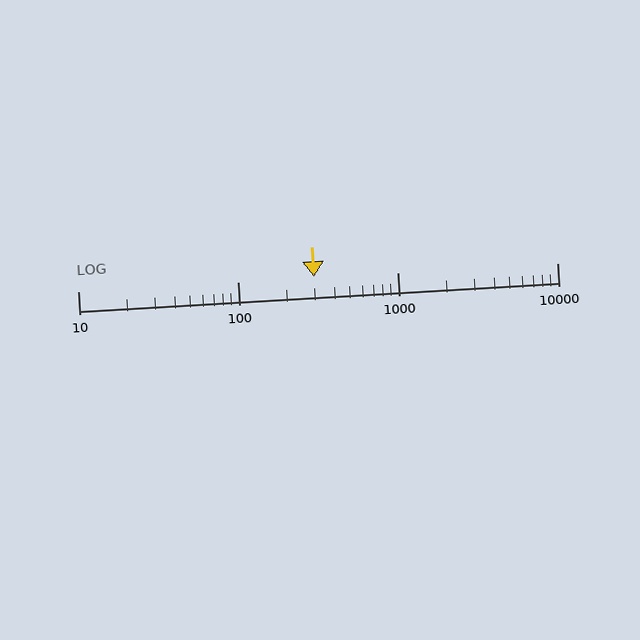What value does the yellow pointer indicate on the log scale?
The pointer indicates approximately 300.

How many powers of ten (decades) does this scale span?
The scale spans 3 decades, from 10 to 10000.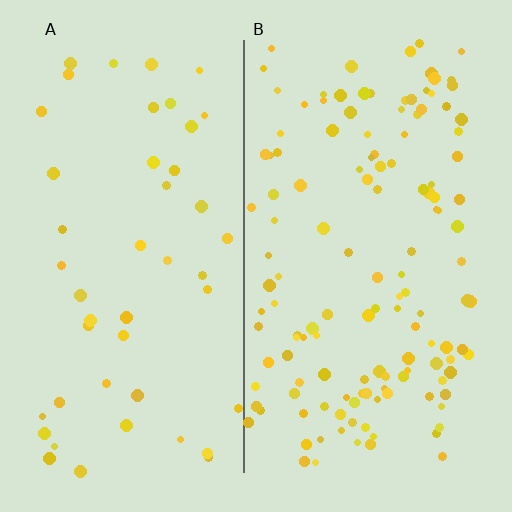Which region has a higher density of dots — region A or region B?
B (the right).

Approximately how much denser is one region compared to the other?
Approximately 2.9× — region B over region A.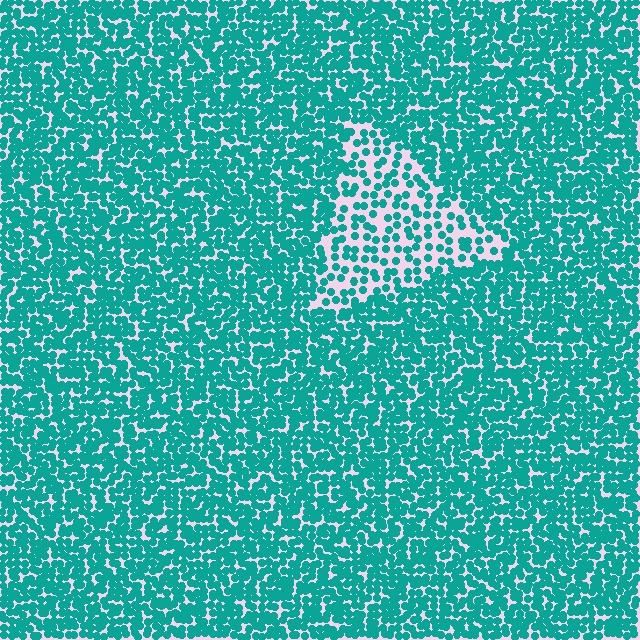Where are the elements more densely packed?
The elements are more densely packed outside the triangle boundary.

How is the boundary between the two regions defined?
The boundary is defined by a change in element density (approximately 2.2x ratio). All elements are the same color, size, and shape.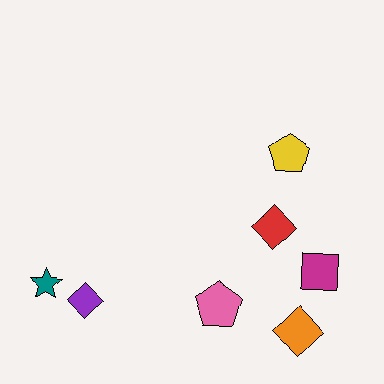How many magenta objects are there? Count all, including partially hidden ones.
There is 1 magenta object.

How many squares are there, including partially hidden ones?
There is 1 square.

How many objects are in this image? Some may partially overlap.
There are 7 objects.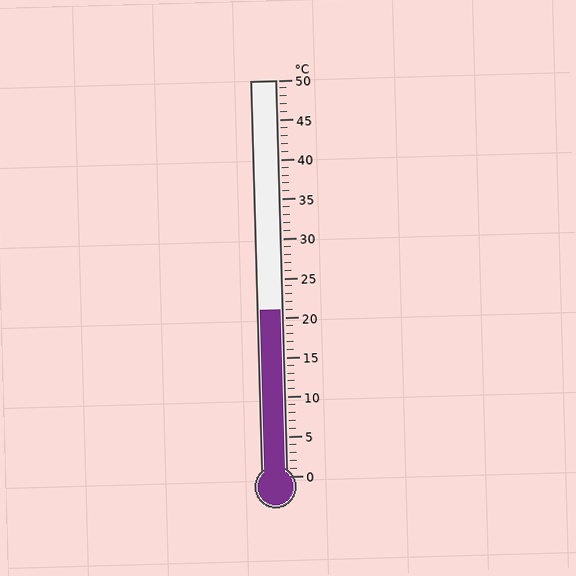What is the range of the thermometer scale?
The thermometer scale ranges from 0°C to 50°C.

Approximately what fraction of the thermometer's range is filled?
The thermometer is filled to approximately 40% of its range.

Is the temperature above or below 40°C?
The temperature is below 40°C.